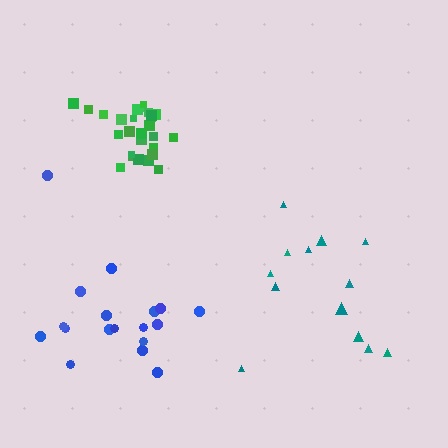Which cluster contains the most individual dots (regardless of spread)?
Green (27).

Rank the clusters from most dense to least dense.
green, teal, blue.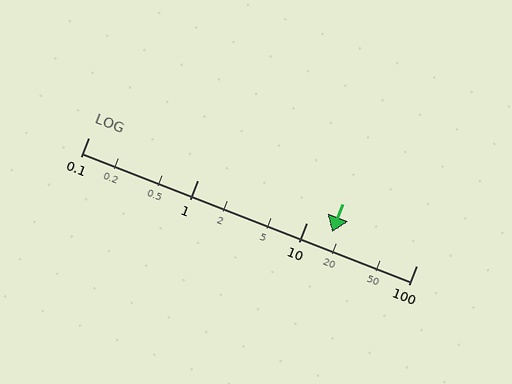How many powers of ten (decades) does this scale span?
The scale spans 3 decades, from 0.1 to 100.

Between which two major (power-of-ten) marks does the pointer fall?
The pointer is between 10 and 100.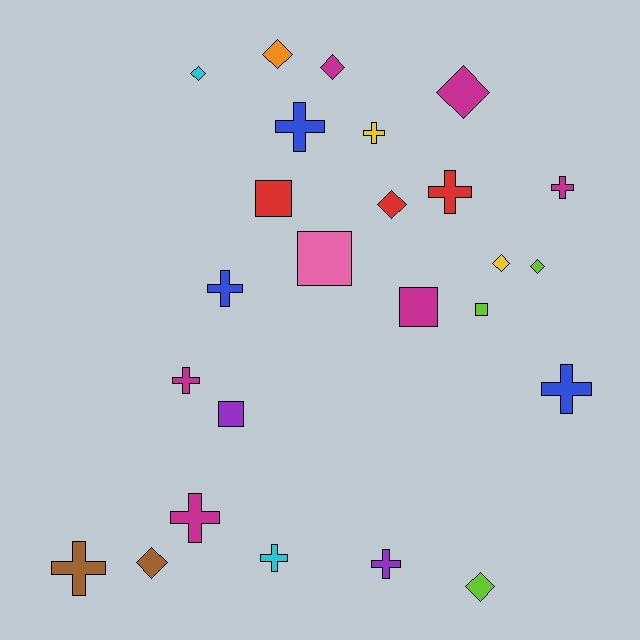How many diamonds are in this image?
There are 9 diamonds.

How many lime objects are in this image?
There are 3 lime objects.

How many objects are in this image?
There are 25 objects.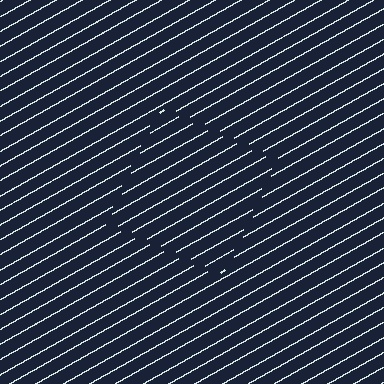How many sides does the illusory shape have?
4 sides — the line-ends trace a square.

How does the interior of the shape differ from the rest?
The interior of the shape contains the same grating, shifted by half a period — the contour is defined by the phase discontinuity where line-ends from the inner and outer gratings abut.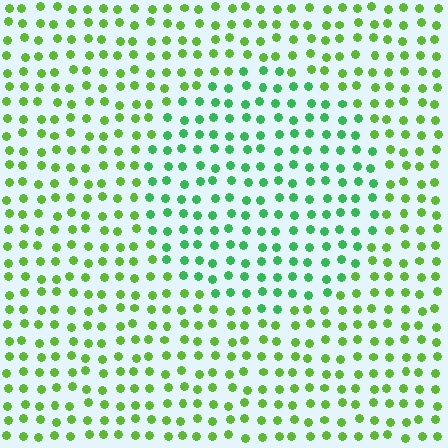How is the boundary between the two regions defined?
The boundary is defined purely by a slight shift in hue (about 34 degrees). Spacing, size, and orientation are identical on both sides.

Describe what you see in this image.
The image is filled with small lime elements in a uniform arrangement. A circle-shaped region is visible where the elements are tinted to a slightly different hue, forming a subtle color boundary.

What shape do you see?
I see a circle.